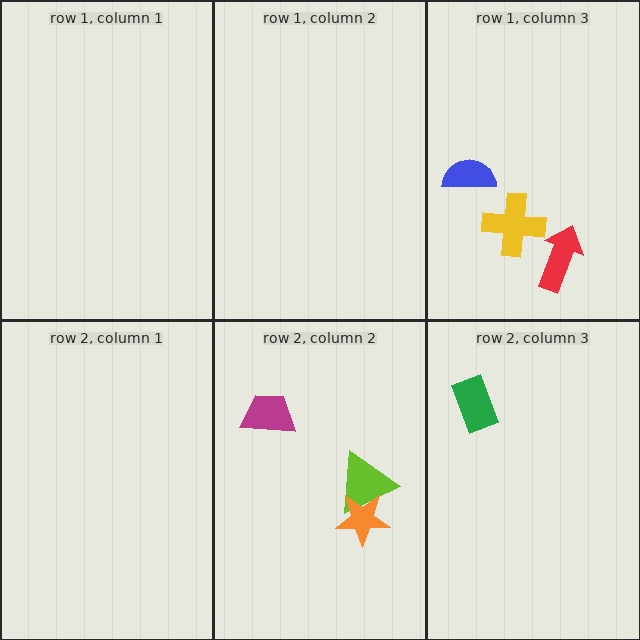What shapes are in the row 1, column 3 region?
The blue semicircle, the yellow cross, the red arrow.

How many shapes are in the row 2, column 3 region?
1.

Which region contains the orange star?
The row 2, column 2 region.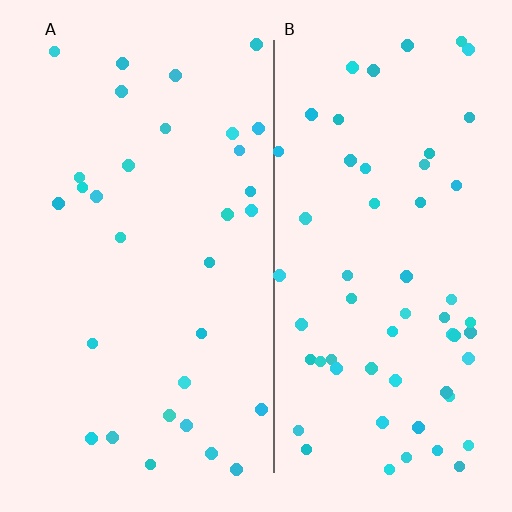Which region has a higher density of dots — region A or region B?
B (the right).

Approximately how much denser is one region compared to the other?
Approximately 1.9× — region B over region A.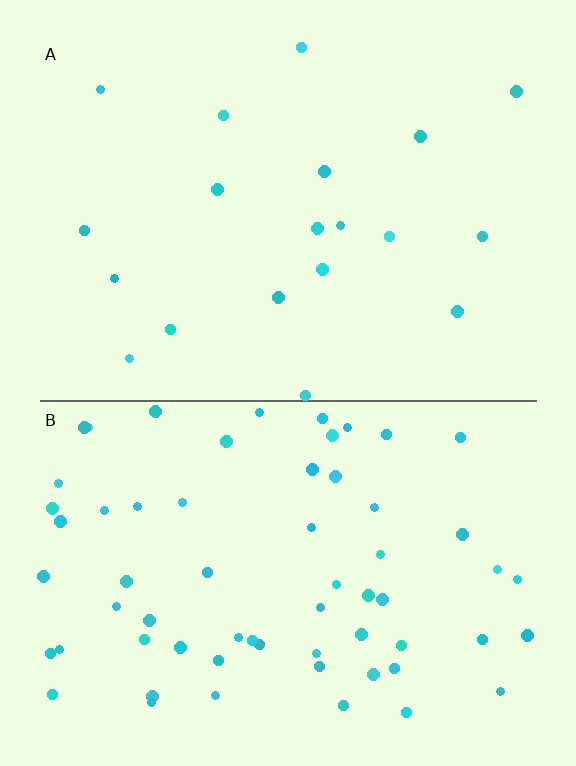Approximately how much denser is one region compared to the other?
Approximately 3.3× — region B over region A.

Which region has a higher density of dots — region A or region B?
B (the bottom).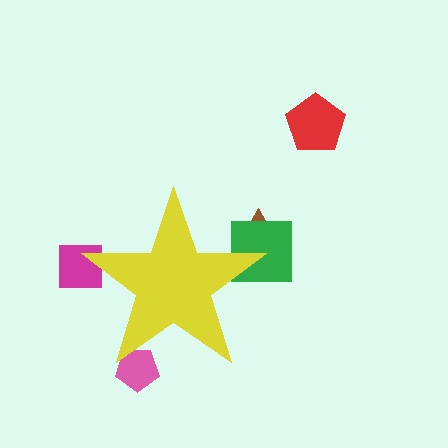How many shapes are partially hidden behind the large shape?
4 shapes are partially hidden.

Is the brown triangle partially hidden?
Yes, the brown triangle is partially hidden behind the yellow star.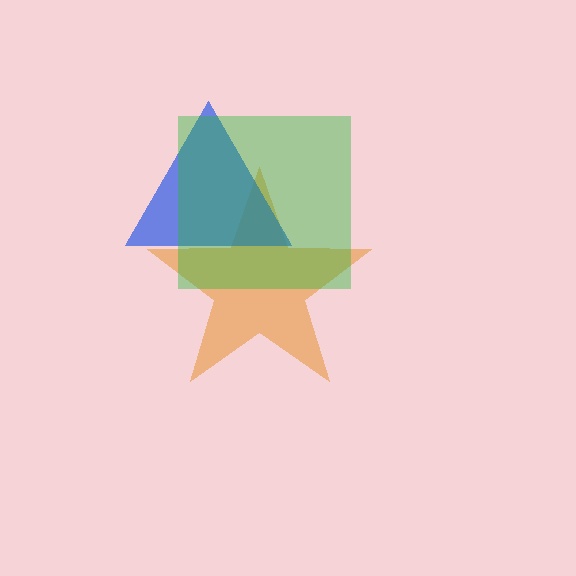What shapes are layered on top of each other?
The layered shapes are: an orange star, a blue triangle, a green square.